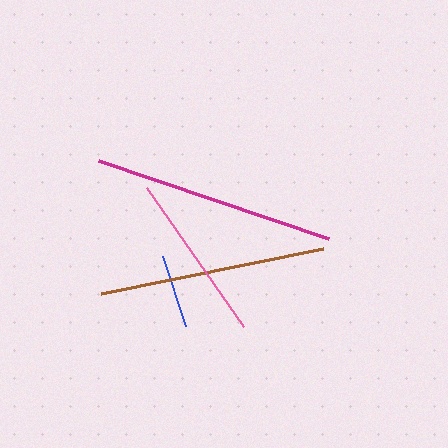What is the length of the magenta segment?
The magenta segment is approximately 243 pixels long.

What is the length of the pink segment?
The pink segment is approximately 170 pixels long.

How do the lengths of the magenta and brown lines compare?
The magenta and brown lines are approximately the same length.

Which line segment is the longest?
The magenta line is the longest at approximately 243 pixels.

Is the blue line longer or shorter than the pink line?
The pink line is longer than the blue line.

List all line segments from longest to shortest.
From longest to shortest: magenta, brown, pink, blue.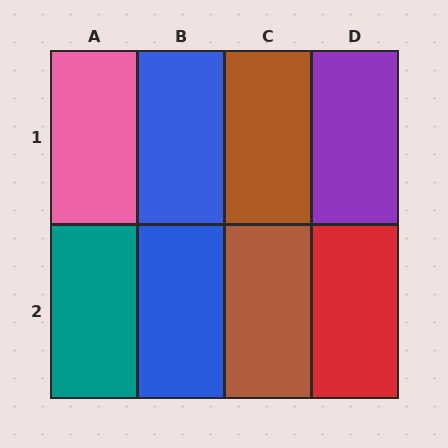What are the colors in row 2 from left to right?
Teal, blue, brown, red.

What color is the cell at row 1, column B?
Blue.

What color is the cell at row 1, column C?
Brown.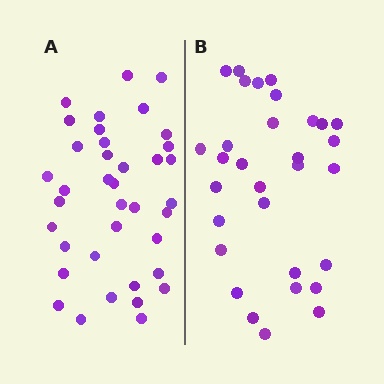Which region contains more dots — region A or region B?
Region A (the left region) has more dots.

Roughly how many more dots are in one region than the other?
Region A has roughly 8 or so more dots than region B.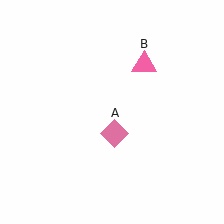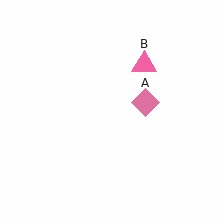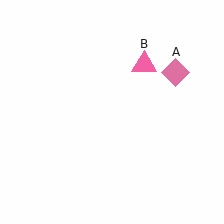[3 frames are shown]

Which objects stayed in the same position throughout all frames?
Pink triangle (object B) remained stationary.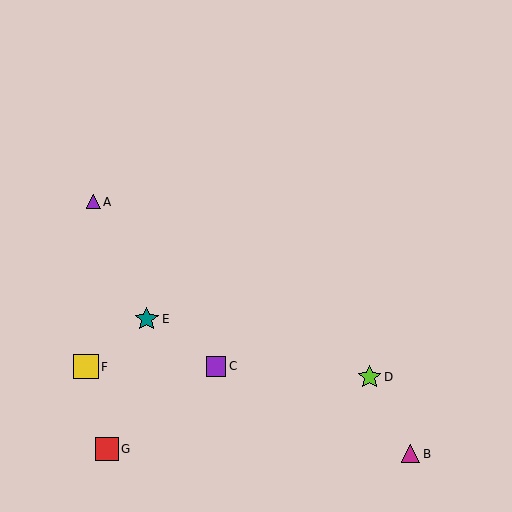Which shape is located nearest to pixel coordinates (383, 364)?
The lime star (labeled D) at (369, 377) is nearest to that location.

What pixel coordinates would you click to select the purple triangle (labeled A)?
Click at (93, 202) to select the purple triangle A.